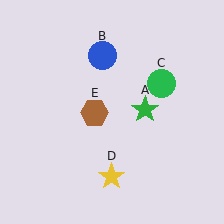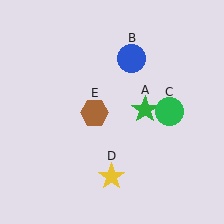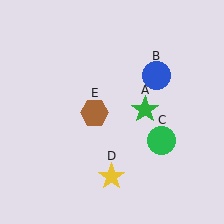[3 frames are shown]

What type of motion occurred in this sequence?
The blue circle (object B), green circle (object C) rotated clockwise around the center of the scene.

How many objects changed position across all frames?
2 objects changed position: blue circle (object B), green circle (object C).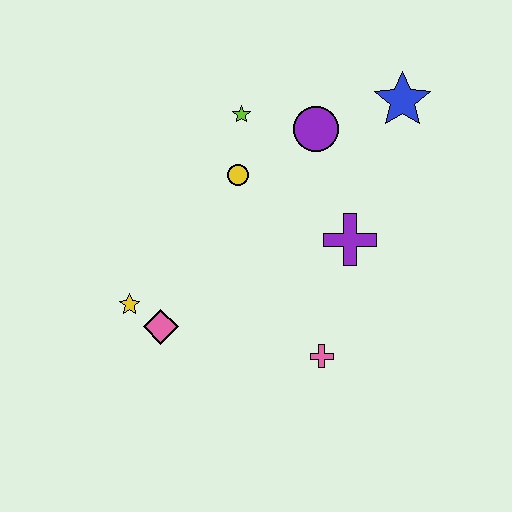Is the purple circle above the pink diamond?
Yes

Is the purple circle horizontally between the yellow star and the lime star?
No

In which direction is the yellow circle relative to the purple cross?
The yellow circle is to the left of the purple cross.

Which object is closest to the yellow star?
The pink diamond is closest to the yellow star.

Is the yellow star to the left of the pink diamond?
Yes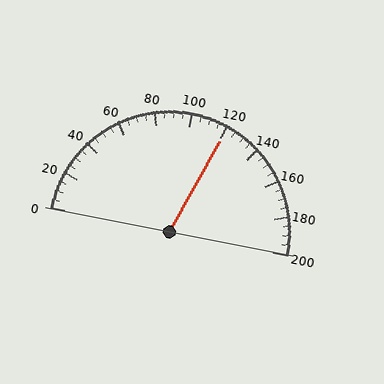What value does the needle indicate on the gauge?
The needle indicates approximately 120.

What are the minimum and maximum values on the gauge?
The gauge ranges from 0 to 200.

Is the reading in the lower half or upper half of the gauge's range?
The reading is in the upper half of the range (0 to 200).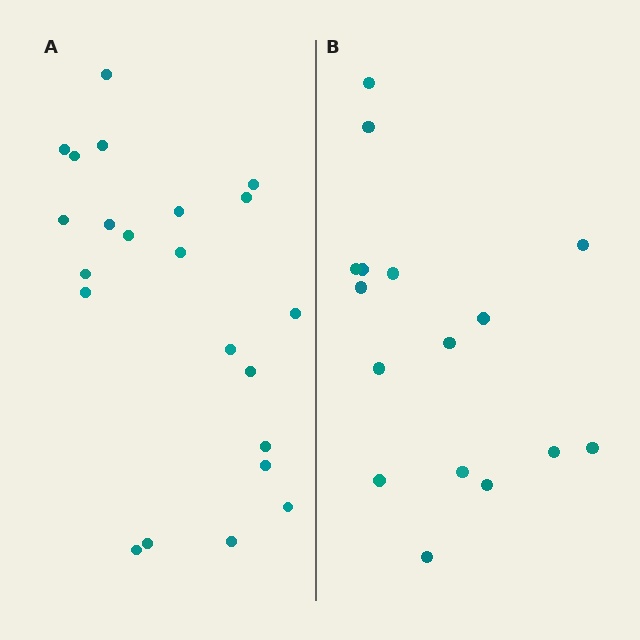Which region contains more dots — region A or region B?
Region A (the left region) has more dots.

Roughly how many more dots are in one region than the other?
Region A has about 6 more dots than region B.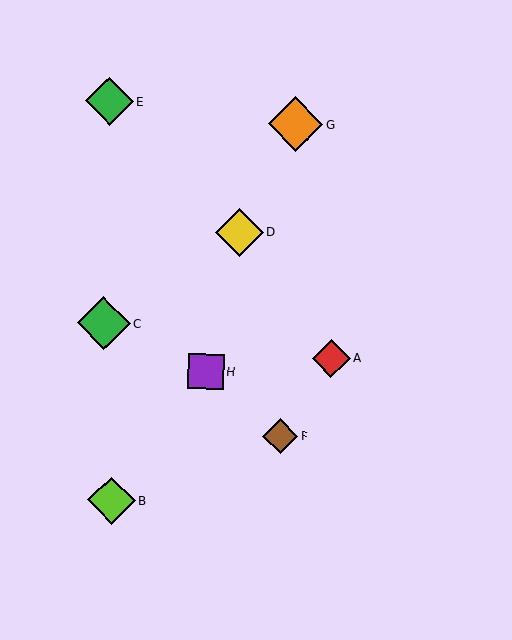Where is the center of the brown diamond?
The center of the brown diamond is at (280, 436).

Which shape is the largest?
The orange diamond (labeled G) is the largest.